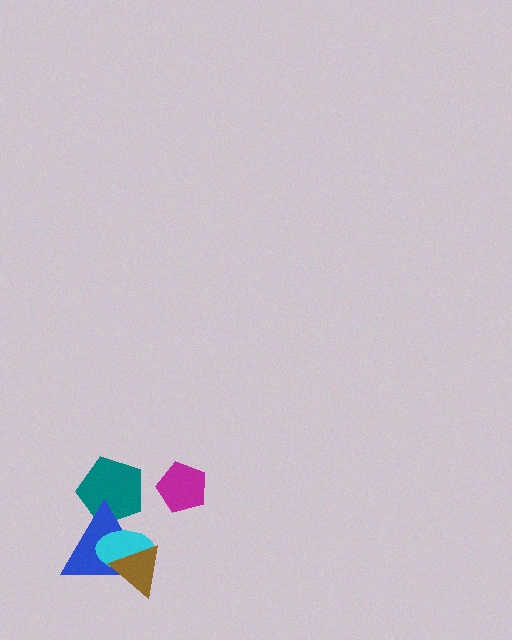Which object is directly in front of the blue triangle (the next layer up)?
The cyan ellipse is directly in front of the blue triangle.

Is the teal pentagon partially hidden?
Yes, it is partially covered by another shape.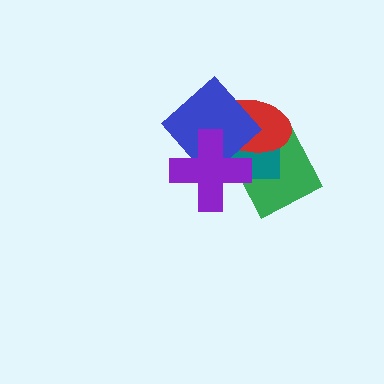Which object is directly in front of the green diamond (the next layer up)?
The teal rectangle is directly in front of the green diamond.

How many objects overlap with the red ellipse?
4 objects overlap with the red ellipse.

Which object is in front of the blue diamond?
The purple cross is in front of the blue diamond.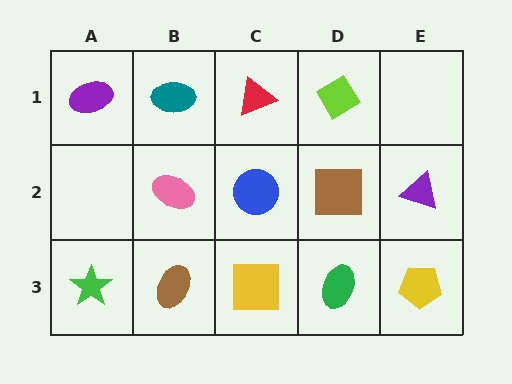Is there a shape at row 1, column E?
No, that cell is empty.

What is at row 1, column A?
A purple ellipse.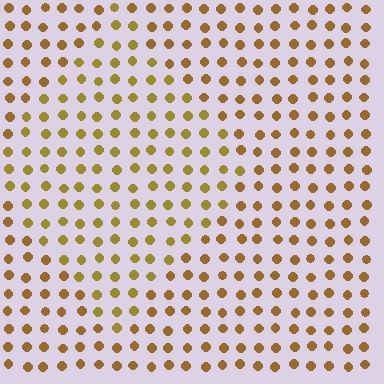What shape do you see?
I see a diamond.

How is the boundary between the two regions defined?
The boundary is defined purely by a slight shift in hue (about 19 degrees). Spacing, size, and orientation are identical on both sides.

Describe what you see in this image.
The image is filled with small brown elements in a uniform arrangement. A diamond-shaped region is visible where the elements are tinted to a slightly different hue, forming a subtle color boundary.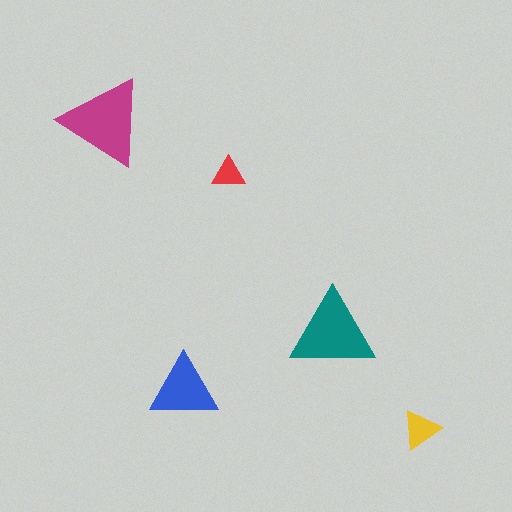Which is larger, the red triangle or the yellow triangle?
The yellow one.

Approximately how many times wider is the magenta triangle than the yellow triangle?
About 2 times wider.